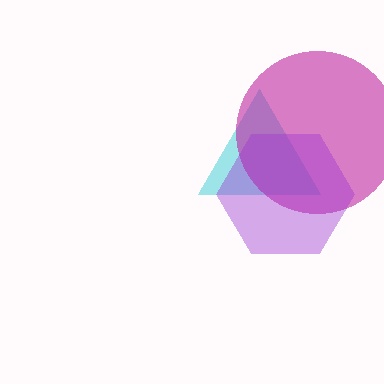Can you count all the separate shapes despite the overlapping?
Yes, there are 3 separate shapes.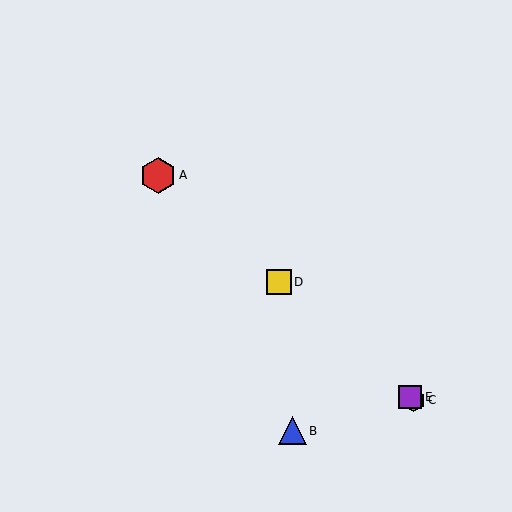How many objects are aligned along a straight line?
4 objects (A, C, D, E) are aligned along a straight line.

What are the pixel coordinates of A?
Object A is at (158, 175).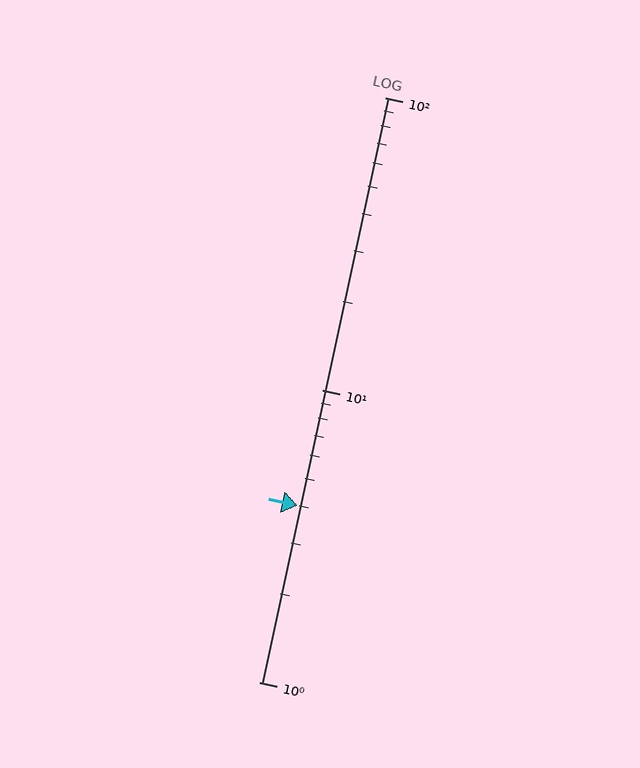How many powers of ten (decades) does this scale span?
The scale spans 2 decades, from 1 to 100.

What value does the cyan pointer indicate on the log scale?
The pointer indicates approximately 4.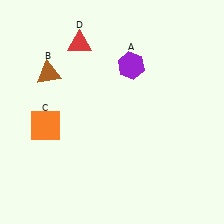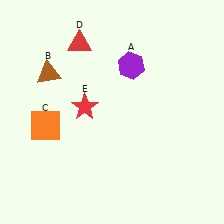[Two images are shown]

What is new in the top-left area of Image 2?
A red star (E) was added in the top-left area of Image 2.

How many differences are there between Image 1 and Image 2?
There is 1 difference between the two images.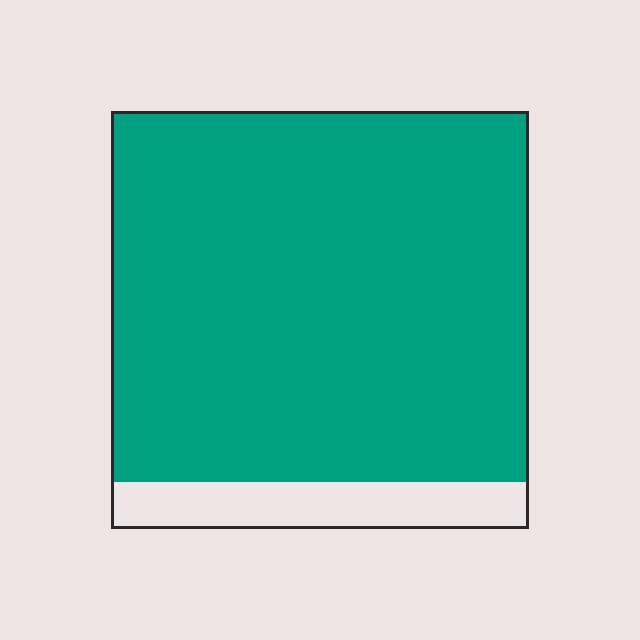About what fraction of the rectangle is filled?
About nine tenths (9/10).